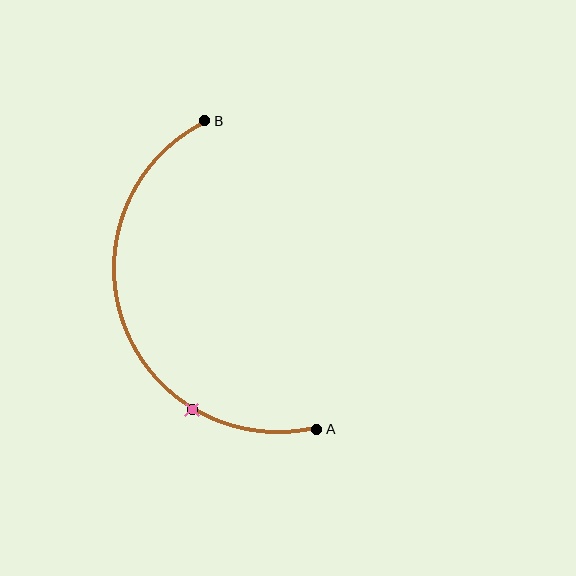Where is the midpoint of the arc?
The arc midpoint is the point on the curve farthest from the straight line joining A and B. It sits to the left of that line.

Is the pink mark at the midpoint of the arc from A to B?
No. The pink mark lies on the arc but is closer to endpoint A. The arc midpoint would be at the point on the curve equidistant along the arc from both A and B.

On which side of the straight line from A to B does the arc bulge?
The arc bulges to the left of the straight line connecting A and B.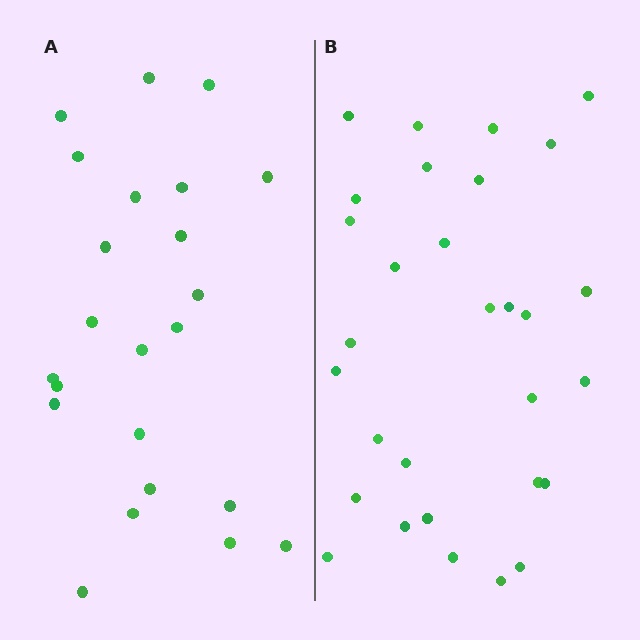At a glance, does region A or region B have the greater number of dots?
Region B (the right region) has more dots.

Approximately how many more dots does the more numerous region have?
Region B has roughly 8 or so more dots than region A.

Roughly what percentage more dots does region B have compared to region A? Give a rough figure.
About 30% more.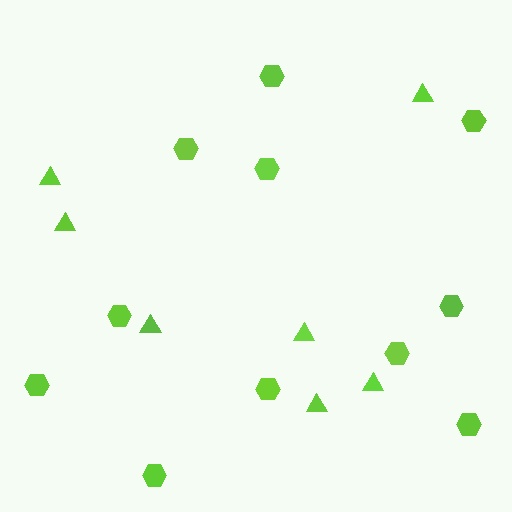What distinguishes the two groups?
There are 2 groups: one group of triangles (7) and one group of hexagons (11).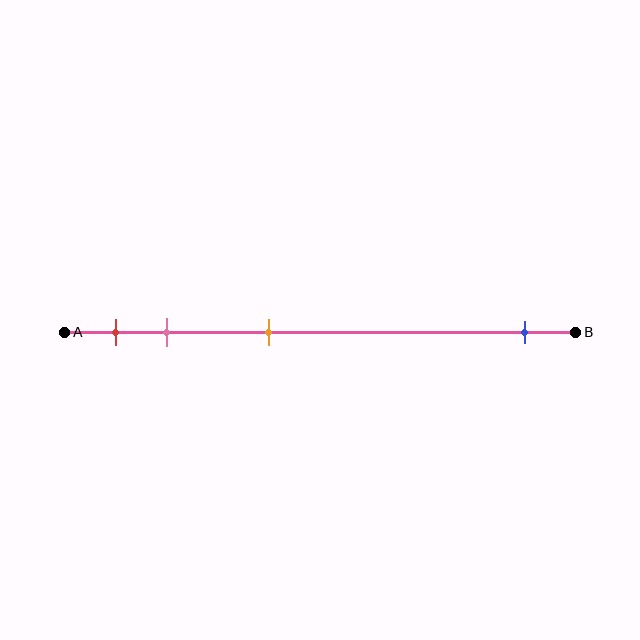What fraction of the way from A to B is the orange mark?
The orange mark is approximately 40% (0.4) of the way from A to B.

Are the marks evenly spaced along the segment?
No, the marks are not evenly spaced.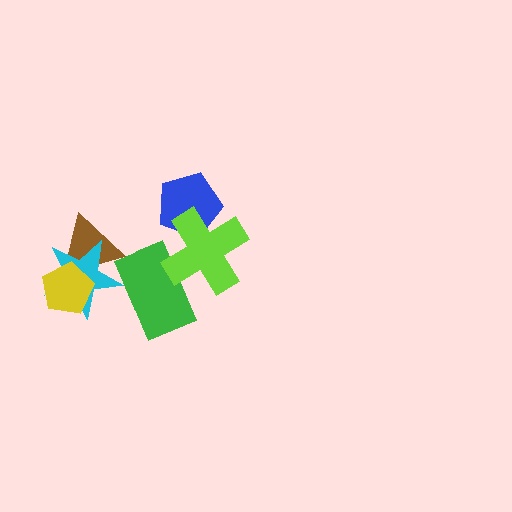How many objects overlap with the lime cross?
2 objects overlap with the lime cross.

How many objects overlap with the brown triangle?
2 objects overlap with the brown triangle.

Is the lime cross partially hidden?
No, no other shape covers it.